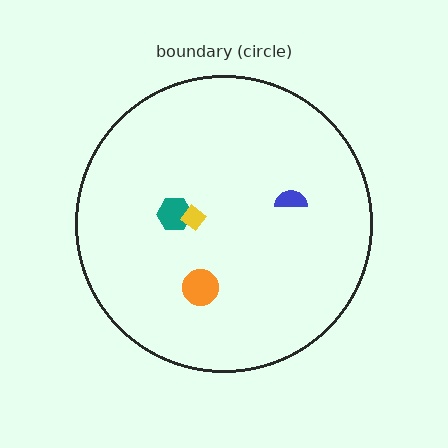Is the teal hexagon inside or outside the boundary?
Inside.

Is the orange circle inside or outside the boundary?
Inside.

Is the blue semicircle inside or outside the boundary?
Inside.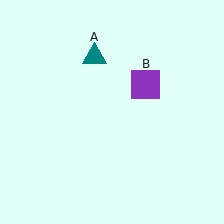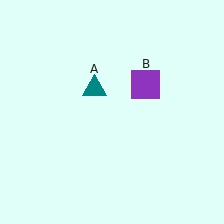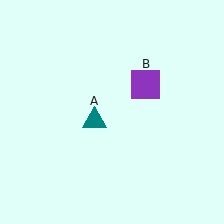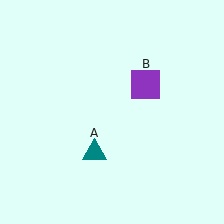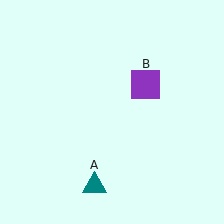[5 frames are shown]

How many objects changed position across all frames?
1 object changed position: teal triangle (object A).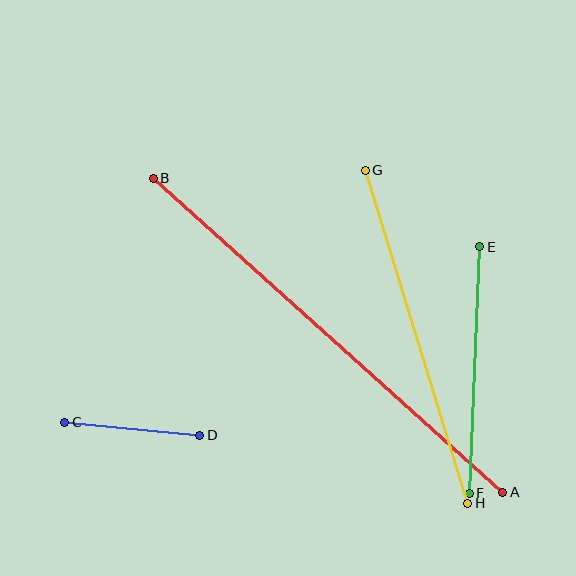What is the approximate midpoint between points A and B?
The midpoint is at approximately (328, 335) pixels.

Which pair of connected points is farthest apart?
Points A and B are farthest apart.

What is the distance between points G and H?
The distance is approximately 348 pixels.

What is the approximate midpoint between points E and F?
The midpoint is at approximately (475, 370) pixels.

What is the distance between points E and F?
The distance is approximately 247 pixels.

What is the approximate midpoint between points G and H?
The midpoint is at approximately (417, 337) pixels.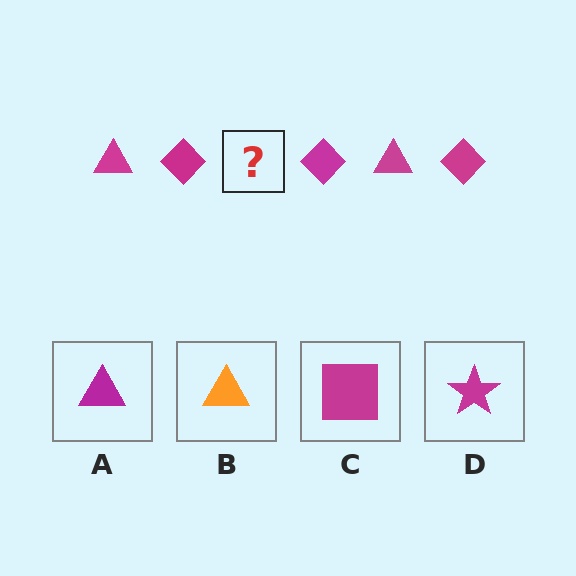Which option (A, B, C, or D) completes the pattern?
A.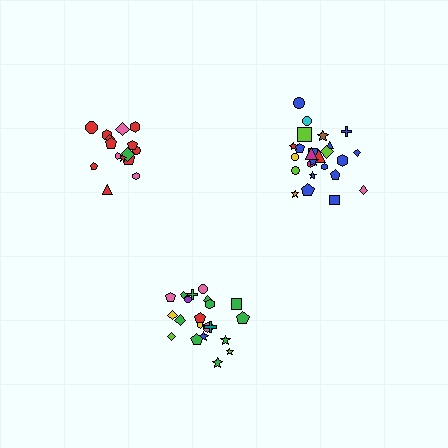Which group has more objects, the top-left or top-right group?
The top-right group.